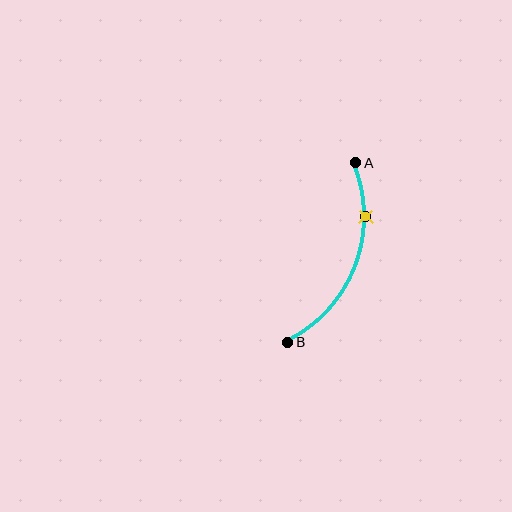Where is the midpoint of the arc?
The arc midpoint is the point on the curve farthest from the straight line joining A and B. It sits to the right of that line.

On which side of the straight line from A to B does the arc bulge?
The arc bulges to the right of the straight line connecting A and B.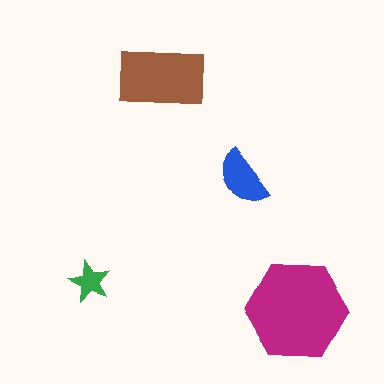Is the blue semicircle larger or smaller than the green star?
Larger.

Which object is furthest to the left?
The green star is leftmost.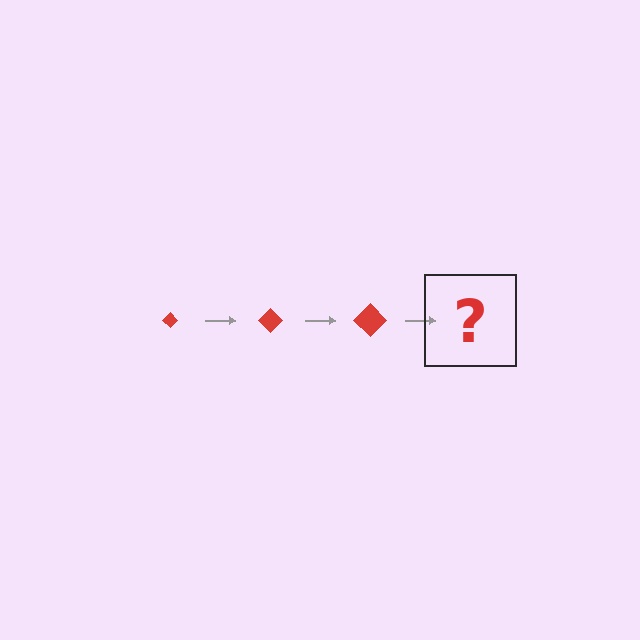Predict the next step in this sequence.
The next step is a red diamond, larger than the previous one.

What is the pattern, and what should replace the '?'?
The pattern is that the diamond gets progressively larger each step. The '?' should be a red diamond, larger than the previous one.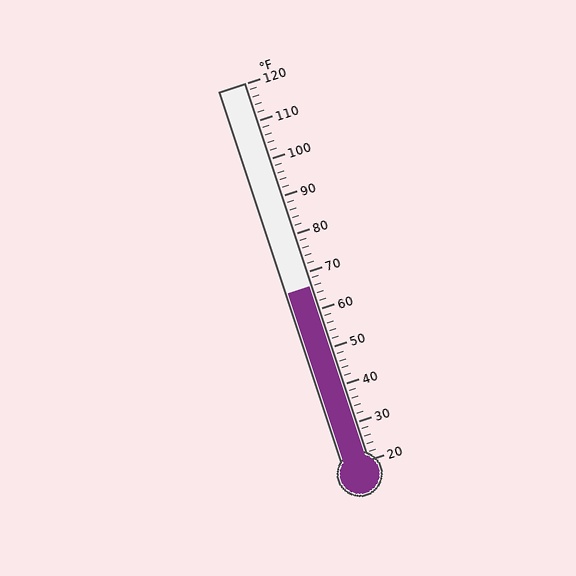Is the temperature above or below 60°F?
The temperature is above 60°F.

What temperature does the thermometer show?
The thermometer shows approximately 66°F.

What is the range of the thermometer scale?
The thermometer scale ranges from 20°F to 120°F.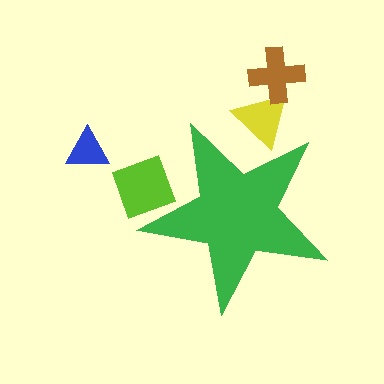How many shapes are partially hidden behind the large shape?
2 shapes are partially hidden.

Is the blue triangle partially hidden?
No, the blue triangle is fully visible.